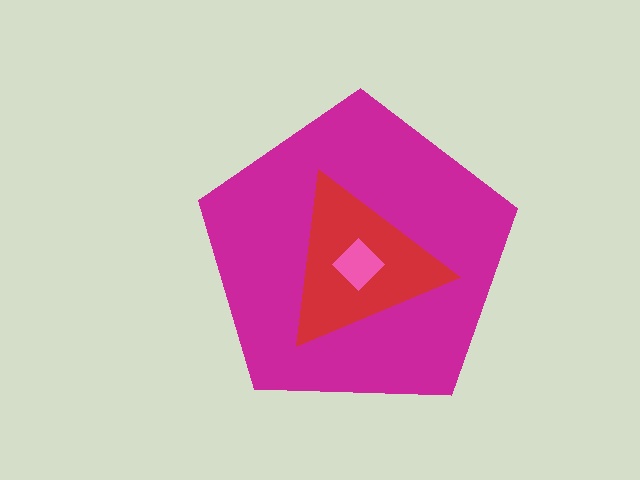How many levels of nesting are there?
3.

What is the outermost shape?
The magenta pentagon.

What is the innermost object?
The pink diamond.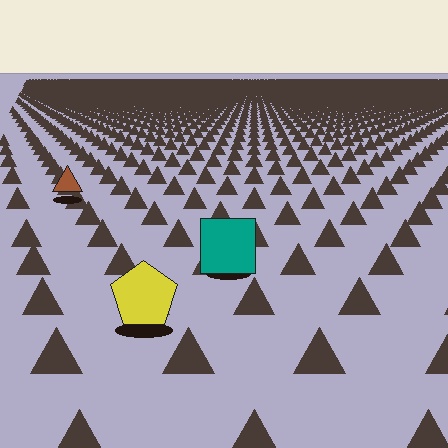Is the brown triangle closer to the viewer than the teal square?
No. The teal square is closer — you can tell from the texture gradient: the ground texture is coarser near it.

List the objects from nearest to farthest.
From nearest to farthest: the yellow pentagon, the teal square, the brown triangle.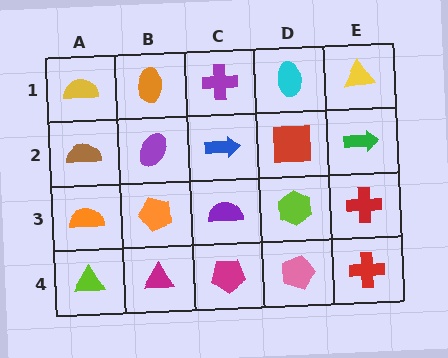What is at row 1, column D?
A cyan ellipse.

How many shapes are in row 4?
5 shapes.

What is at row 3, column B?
An orange pentagon.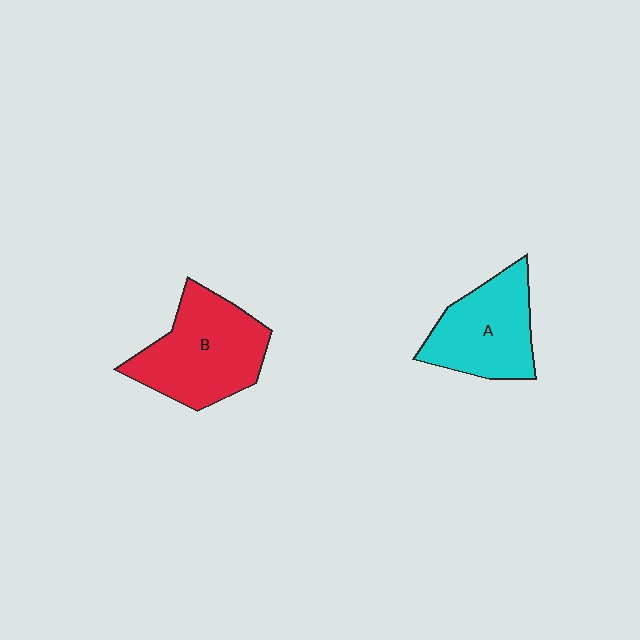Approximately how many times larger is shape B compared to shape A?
Approximately 1.2 times.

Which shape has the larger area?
Shape B (red).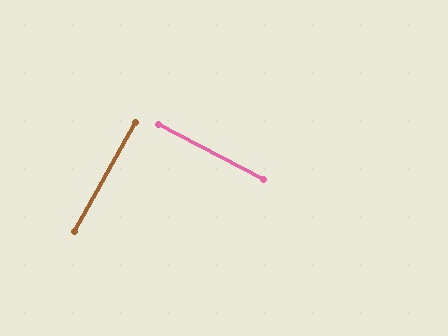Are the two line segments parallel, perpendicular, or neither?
Perpendicular — they meet at approximately 88°.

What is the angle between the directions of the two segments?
Approximately 88 degrees.